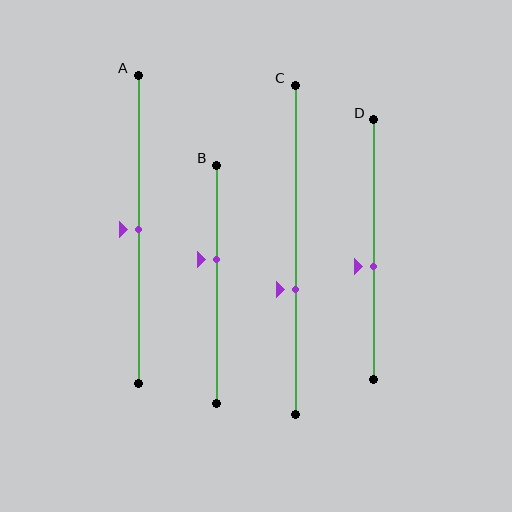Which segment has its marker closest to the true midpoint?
Segment A has its marker closest to the true midpoint.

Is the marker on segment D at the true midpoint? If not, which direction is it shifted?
No, the marker on segment D is shifted downward by about 6% of the segment length.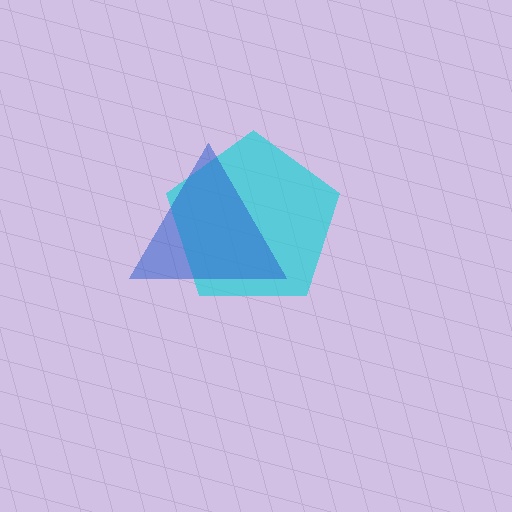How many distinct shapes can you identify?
There are 2 distinct shapes: a cyan pentagon, a blue triangle.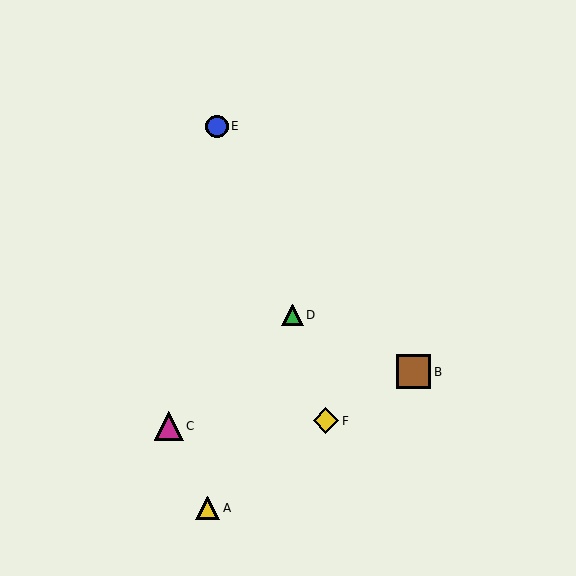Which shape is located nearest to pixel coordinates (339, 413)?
The yellow diamond (labeled F) at (326, 421) is nearest to that location.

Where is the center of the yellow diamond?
The center of the yellow diamond is at (326, 421).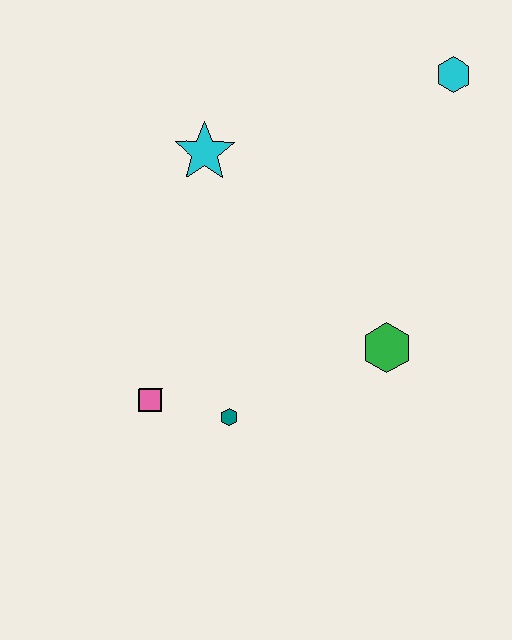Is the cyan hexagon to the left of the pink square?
No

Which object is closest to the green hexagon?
The teal hexagon is closest to the green hexagon.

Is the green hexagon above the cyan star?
No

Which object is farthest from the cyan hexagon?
The pink square is farthest from the cyan hexagon.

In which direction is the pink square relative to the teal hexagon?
The pink square is to the left of the teal hexagon.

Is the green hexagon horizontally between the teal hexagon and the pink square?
No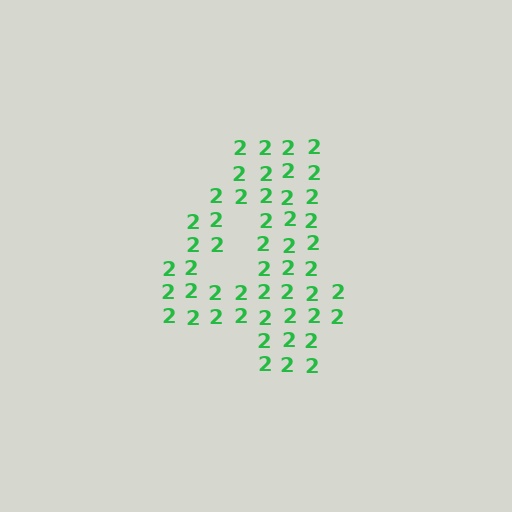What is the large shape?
The large shape is the digit 4.